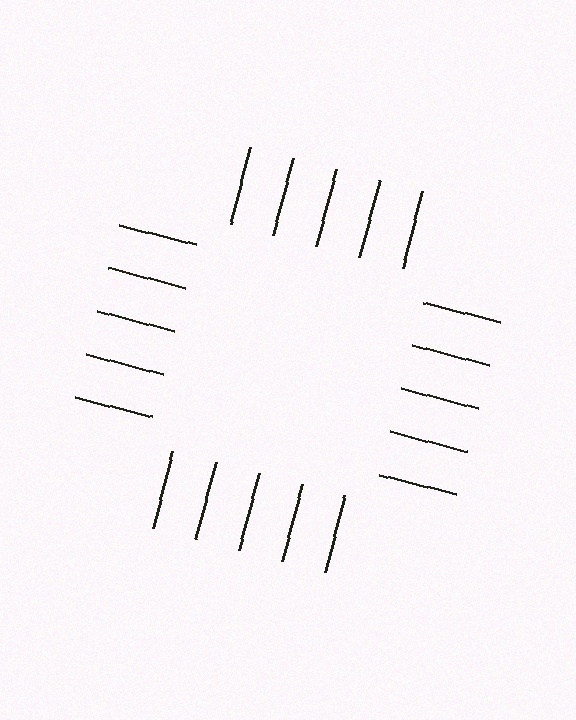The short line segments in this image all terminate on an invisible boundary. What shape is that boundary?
An illusory square — the line segments terminate on its edges but no continuous stroke is drawn.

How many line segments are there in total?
20 — 5 along each of the 4 edges.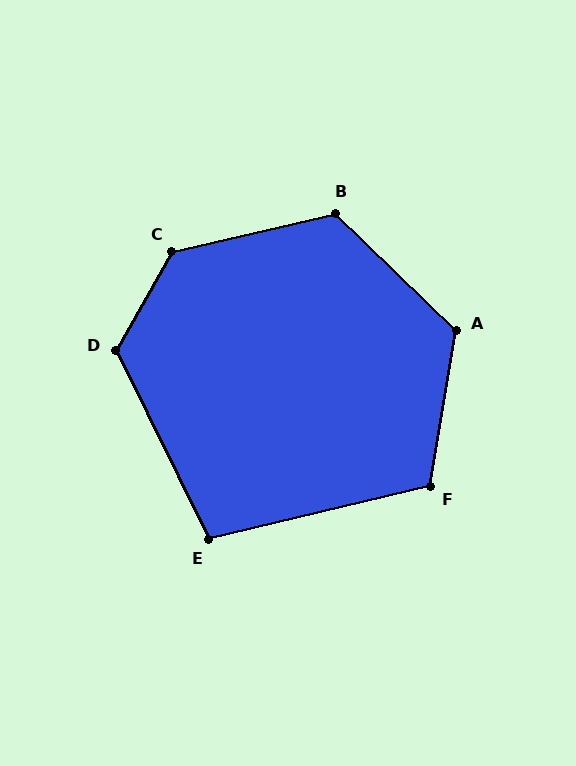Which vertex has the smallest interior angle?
E, at approximately 103 degrees.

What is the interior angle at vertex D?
Approximately 124 degrees (obtuse).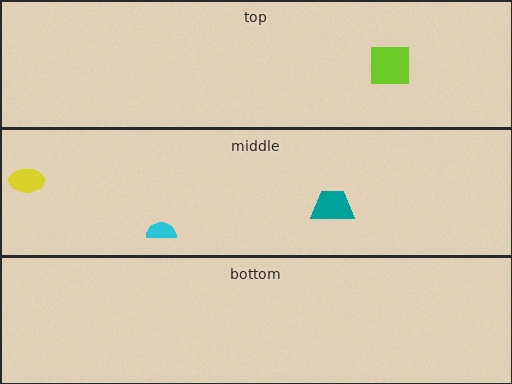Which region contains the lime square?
The top region.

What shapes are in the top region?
The lime square.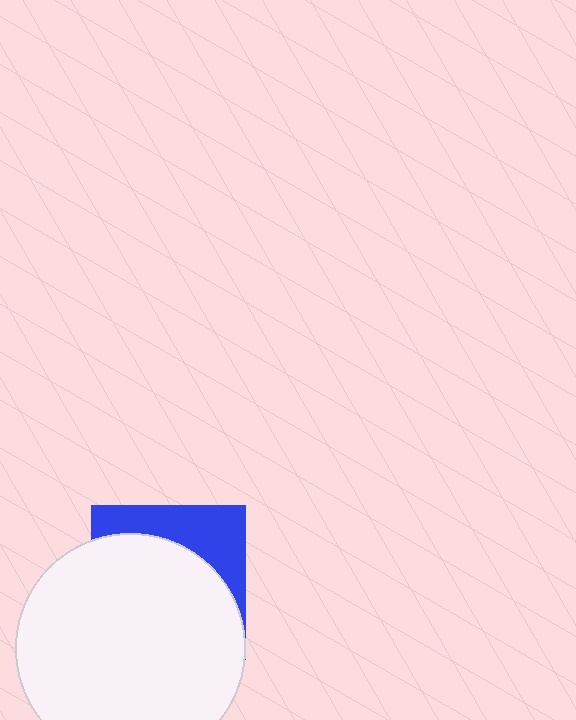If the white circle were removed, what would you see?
You would see the complete blue square.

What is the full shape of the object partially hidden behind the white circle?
The partially hidden object is a blue square.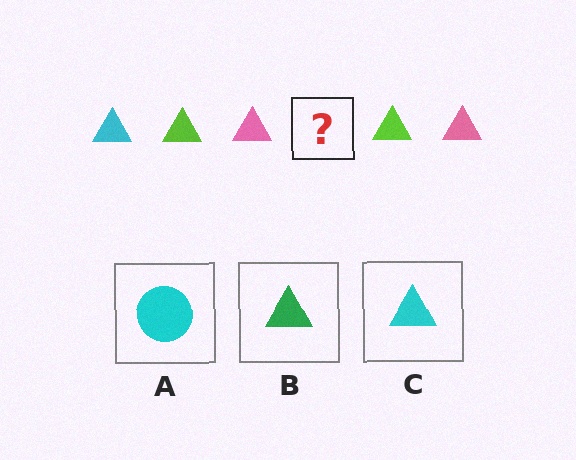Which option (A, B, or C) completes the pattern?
C.